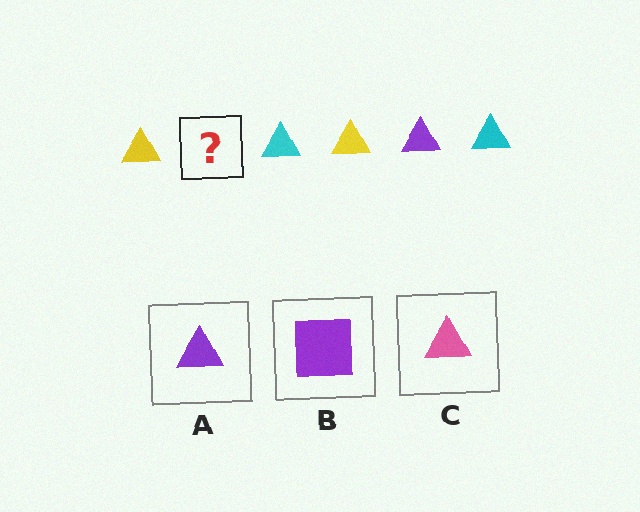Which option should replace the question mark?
Option A.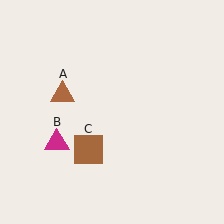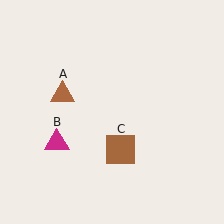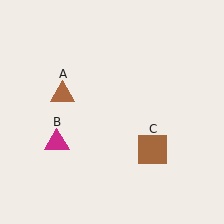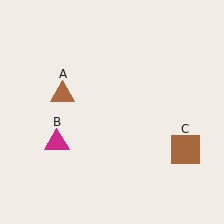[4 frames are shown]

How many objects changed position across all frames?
1 object changed position: brown square (object C).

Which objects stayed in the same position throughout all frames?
Brown triangle (object A) and magenta triangle (object B) remained stationary.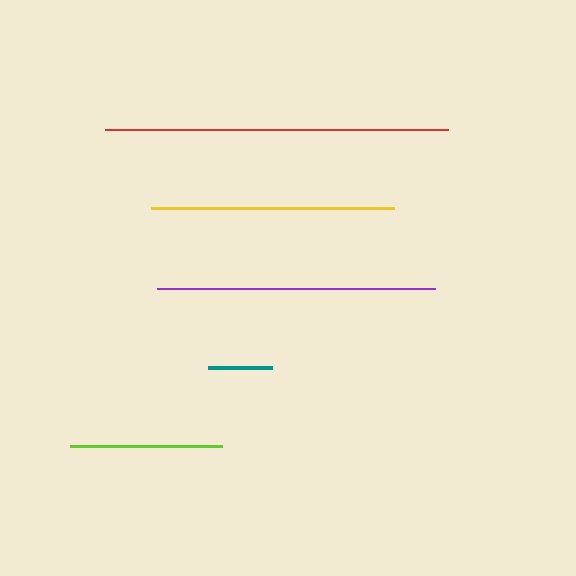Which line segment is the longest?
The red line is the longest at approximately 343 pixels.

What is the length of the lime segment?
The lime segment is approximately 152 pixels long.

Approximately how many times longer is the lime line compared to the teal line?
The lime line is approximately 2.4 times the length of the teal line.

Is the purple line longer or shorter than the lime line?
The purple line is longer than the lime line.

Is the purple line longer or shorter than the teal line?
The purple line is longer than the teal line.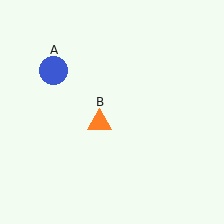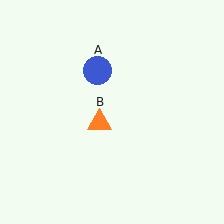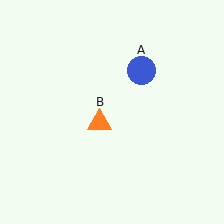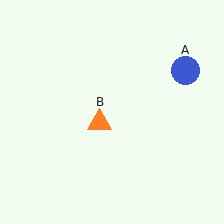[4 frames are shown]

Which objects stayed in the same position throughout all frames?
Orange triangle (object B) remained stationary.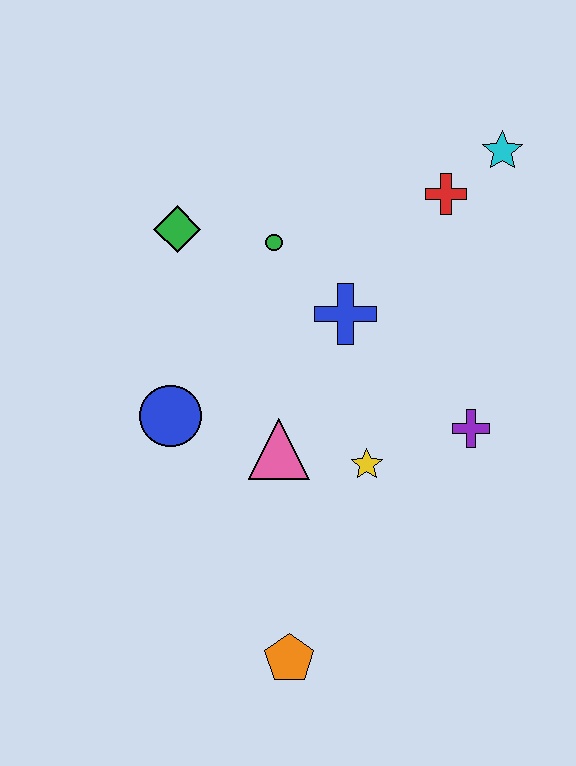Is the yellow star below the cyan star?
Yes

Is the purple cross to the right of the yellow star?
Yes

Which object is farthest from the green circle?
The orange pentagon is farthest from the green circle.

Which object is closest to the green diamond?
The green circle is closest to the green diamond.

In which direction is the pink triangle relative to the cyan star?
The pink triangle is below the cyan star.